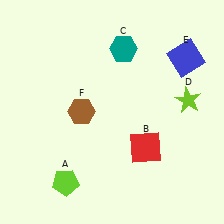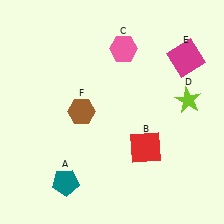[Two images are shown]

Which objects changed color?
A changed from lime to teal. C changed from teal to pink. E changed from blue to magenta.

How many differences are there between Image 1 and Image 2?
There are 3 differences between the two images.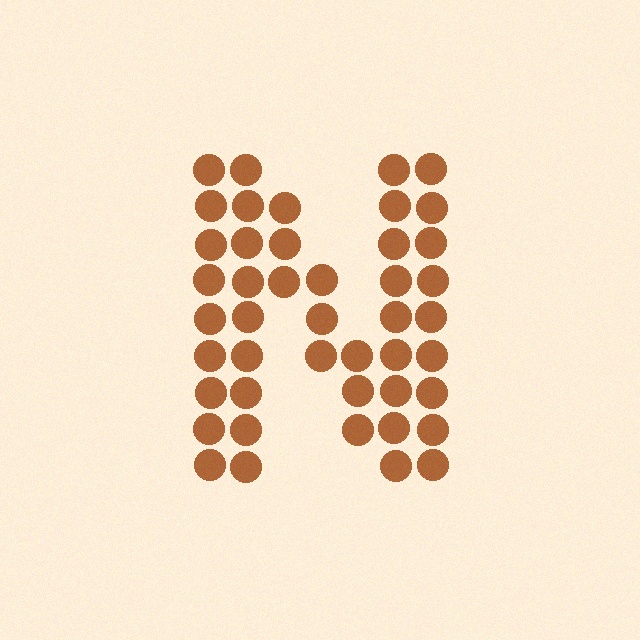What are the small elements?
The small elements are circles.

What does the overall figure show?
The overall figure shows the letter N.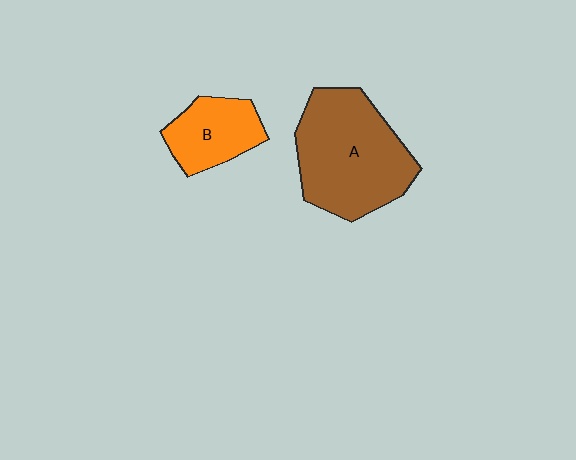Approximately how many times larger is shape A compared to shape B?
Approximately 2.1 times.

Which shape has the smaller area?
Shape B (orange).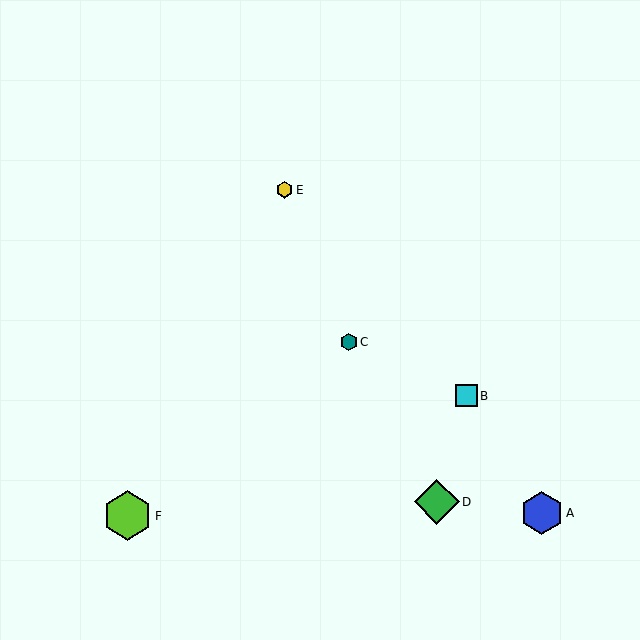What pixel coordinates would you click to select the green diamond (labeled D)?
Click at (437, 502) to select the green diamond D.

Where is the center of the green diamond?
The center of the green diamond is at (437, 502).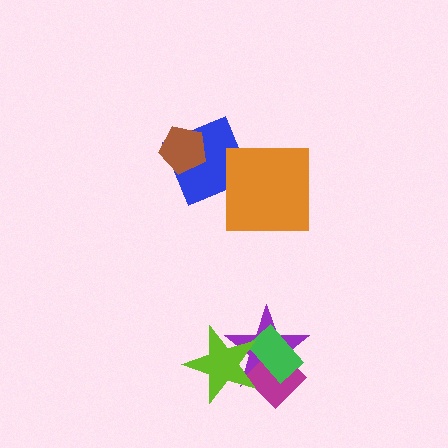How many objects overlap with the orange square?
1 object overlaps with the orange square.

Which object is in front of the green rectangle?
The lime star is in front of the green rectangle.